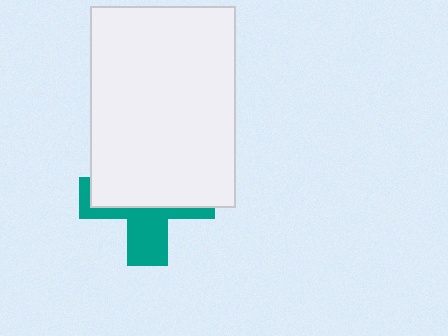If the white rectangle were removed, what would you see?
You would see the complete teal cross.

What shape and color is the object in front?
The object in front is a white rectangle.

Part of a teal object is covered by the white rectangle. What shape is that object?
It is a cross.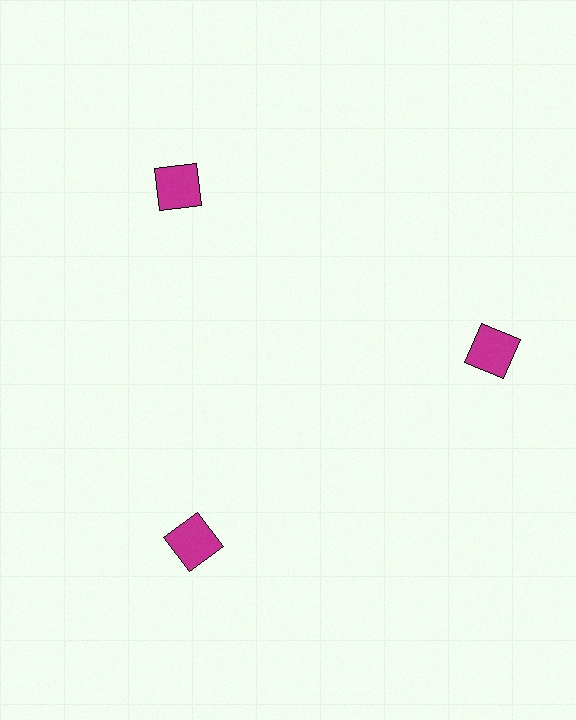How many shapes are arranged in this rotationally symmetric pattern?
There are 3 shapes, arranged in 3 groups of 1.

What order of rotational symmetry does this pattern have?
This pattern has 3-fold rotational symmetry.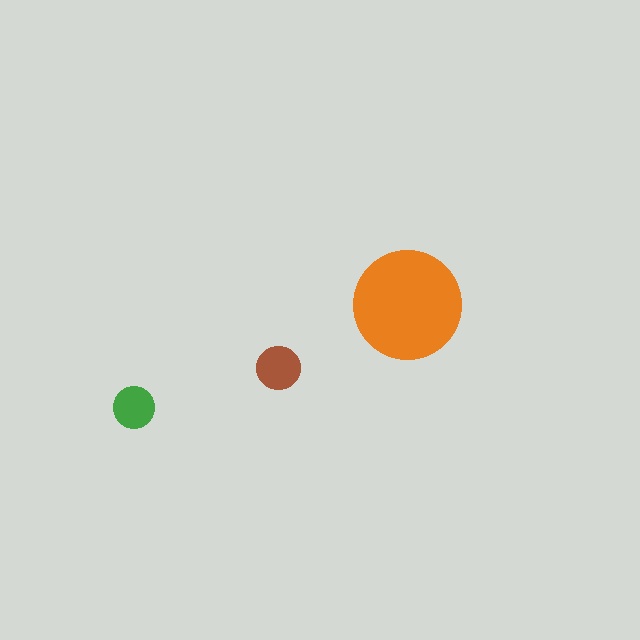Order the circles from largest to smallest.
the orange one, the brown one, the green one.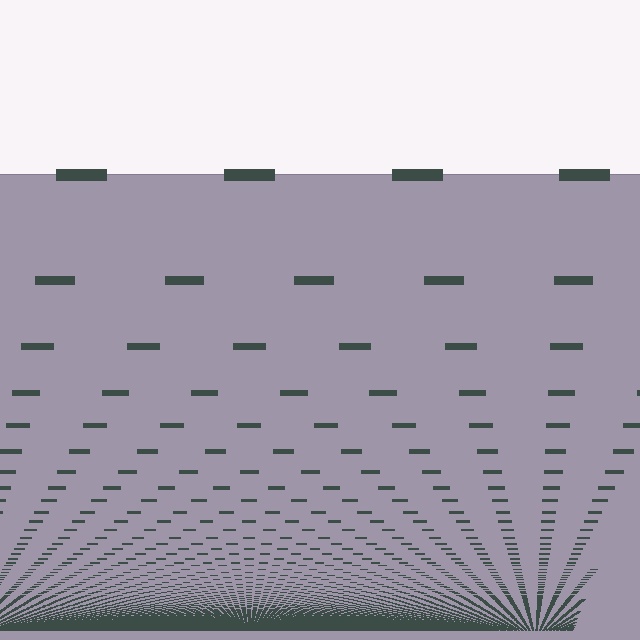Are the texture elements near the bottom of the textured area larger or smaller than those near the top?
Smaller. The gradient is inverted — elements near the bottom are smaller and denser.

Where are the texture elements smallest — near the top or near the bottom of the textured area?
Near the bottom.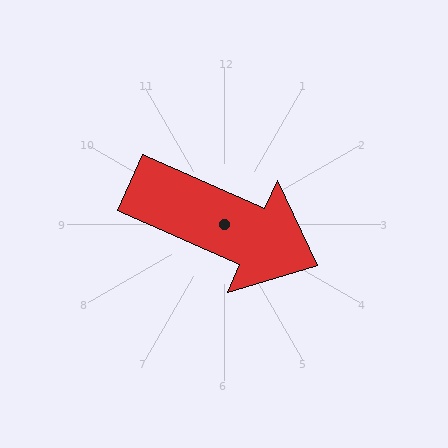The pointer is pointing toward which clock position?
Roughly 4 o'clock.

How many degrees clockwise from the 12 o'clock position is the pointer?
Approximately 114 degrees.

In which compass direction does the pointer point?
Southeast.